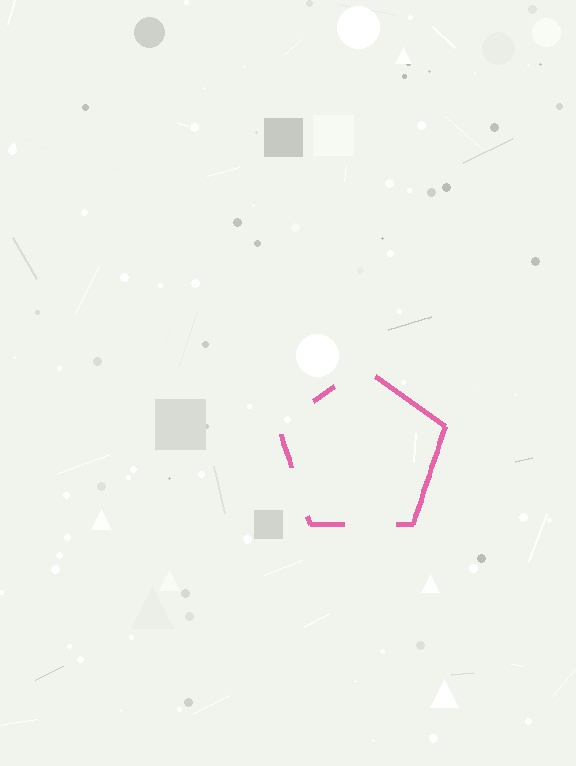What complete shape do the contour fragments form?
The contour fragments form a pentagon.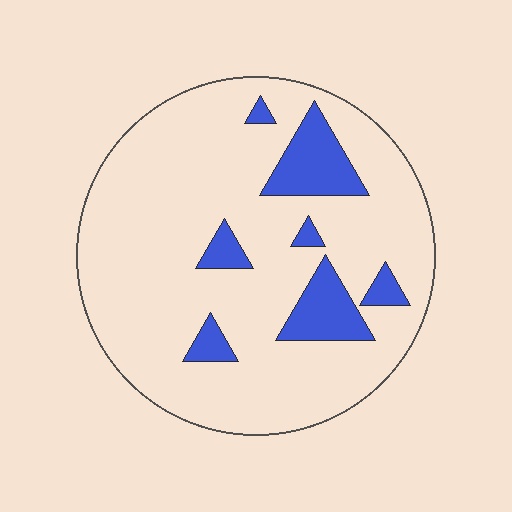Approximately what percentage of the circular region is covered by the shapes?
Approximately 15%.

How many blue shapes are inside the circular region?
7.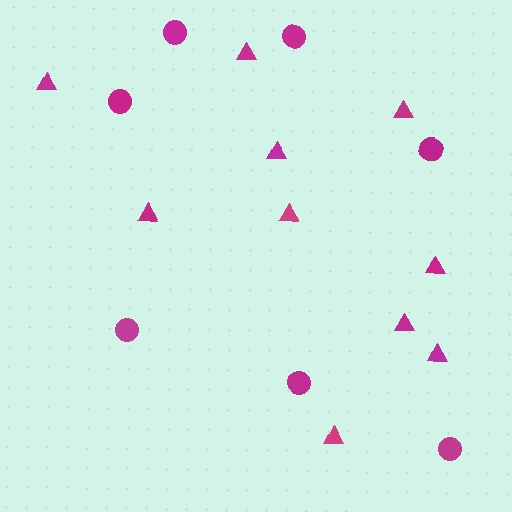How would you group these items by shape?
There are 2 groups: one group of circles (7) and one group of triangles (10).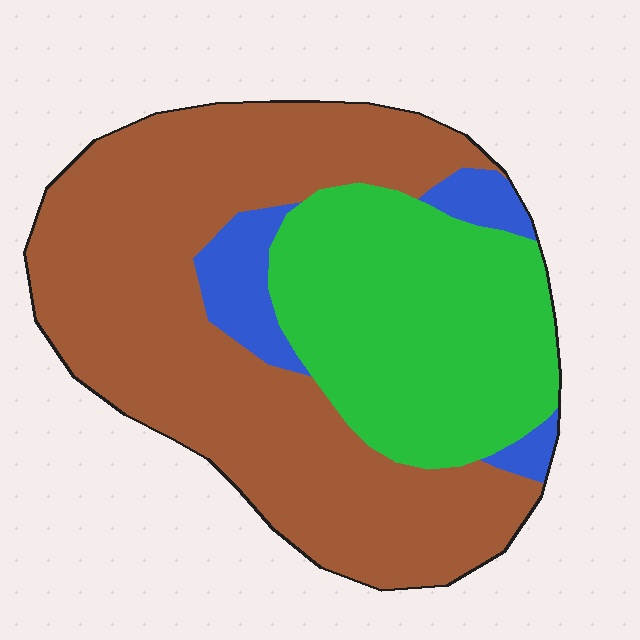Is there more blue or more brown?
Brown.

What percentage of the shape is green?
Green takes up about one third (1/3) of the shape.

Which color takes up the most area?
Brown, at roughly 60%.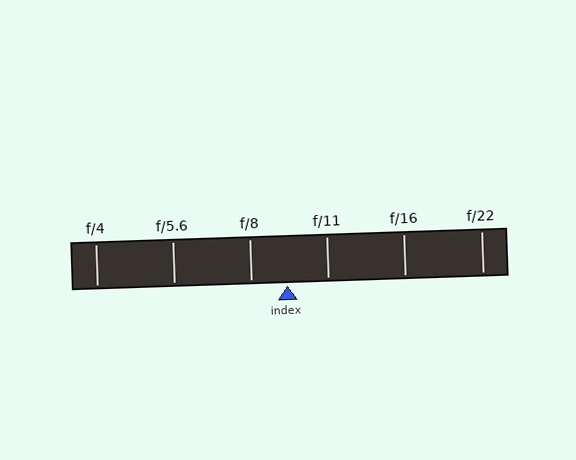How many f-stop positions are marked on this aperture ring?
There are 6 f-stop positions marked.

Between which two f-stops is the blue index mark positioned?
The index mark is between f/8 and f/11.